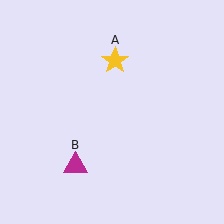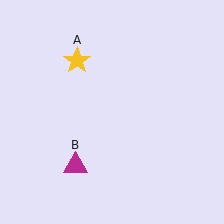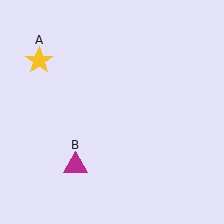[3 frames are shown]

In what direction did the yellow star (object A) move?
The yellow star (object A) moved left.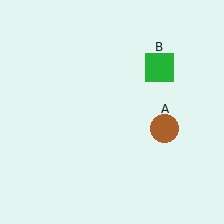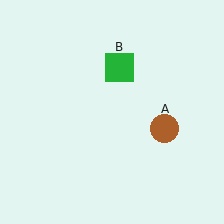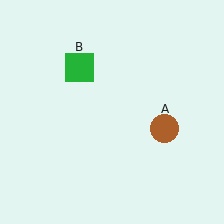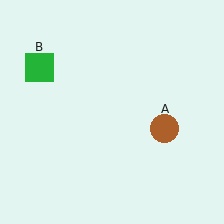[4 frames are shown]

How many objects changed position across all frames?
1 object changed position: green square (object B).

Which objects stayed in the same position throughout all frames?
Brown circle (object A) remained stationary.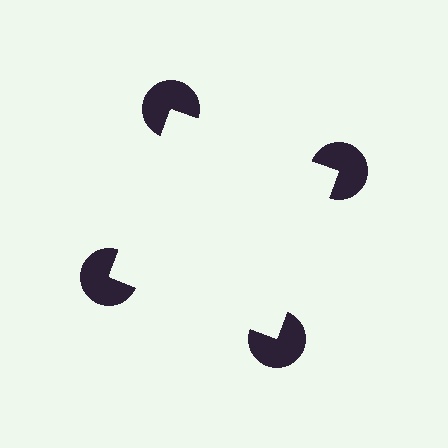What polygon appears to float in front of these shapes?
An illusory square — its edges are inferred from the aligned wedge cuts in the pac-man discs, not physically drawn.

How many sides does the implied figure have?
4 sides.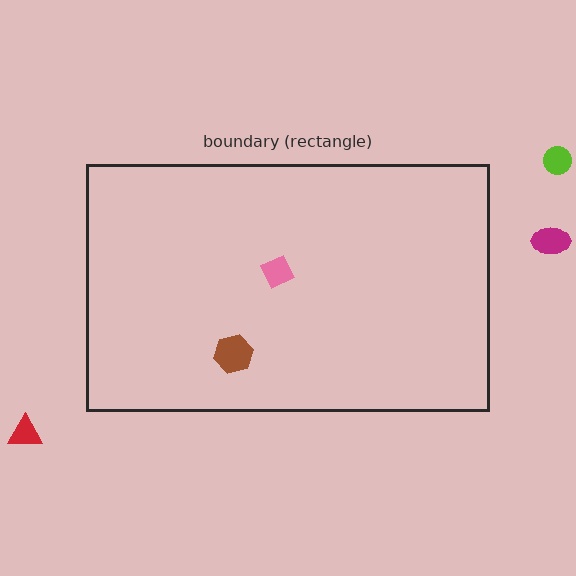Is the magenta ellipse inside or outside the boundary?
Outside.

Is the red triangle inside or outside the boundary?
Outside.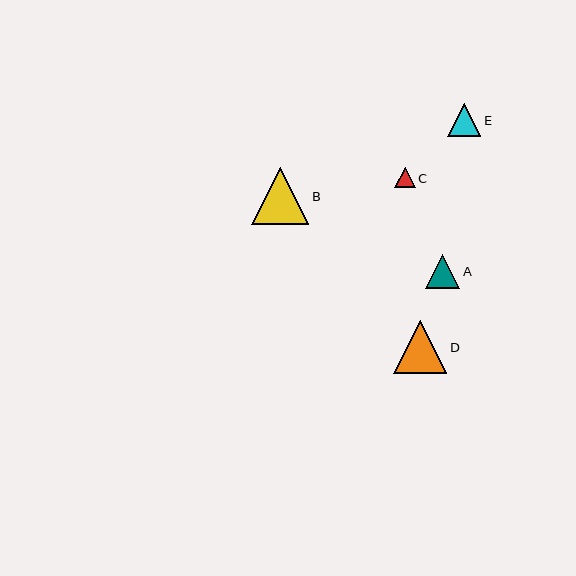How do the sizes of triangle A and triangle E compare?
Triangle A and triangle E are approximately the same size.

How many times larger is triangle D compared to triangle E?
Triangle D is approximately 1.6 times the size of triangle E.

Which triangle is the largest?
Triangle B is the largest with a size of approximately 58 pixels.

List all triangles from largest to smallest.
From largest to smallest: B, D, A, E, C.